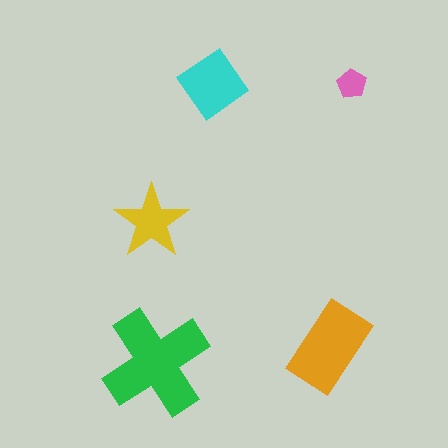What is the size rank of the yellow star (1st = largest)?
4th.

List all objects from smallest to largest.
The pink pentagon, the yellow star, the cyan diamond, the orange rectangle, the green cross.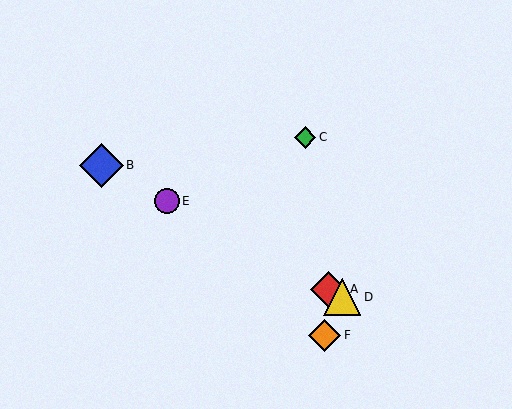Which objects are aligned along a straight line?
Objects A, B, D, E are aligned along a straight line.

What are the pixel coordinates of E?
Object E is at (167, 201).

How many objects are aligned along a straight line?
4 objects (A, B, D, E) are aligned along a straight line.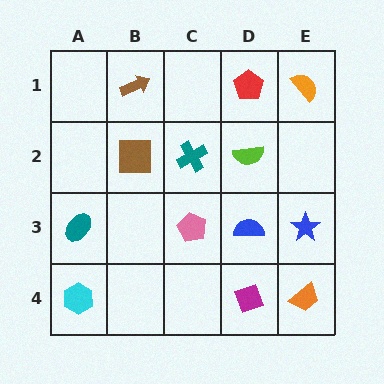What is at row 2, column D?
A lime semicircle.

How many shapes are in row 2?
3 shapes.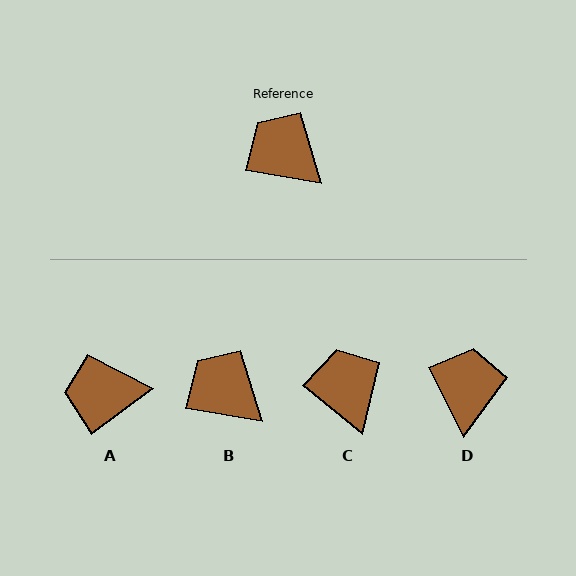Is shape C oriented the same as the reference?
No, it is off by about 30 degrees.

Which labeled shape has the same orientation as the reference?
B.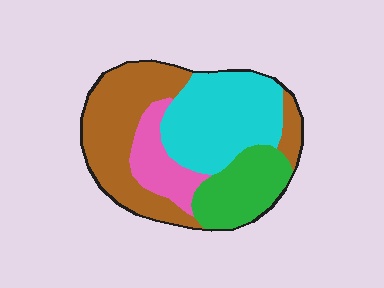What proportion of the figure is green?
Green takes up between a sixth and a third of the figure.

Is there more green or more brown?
Brown.